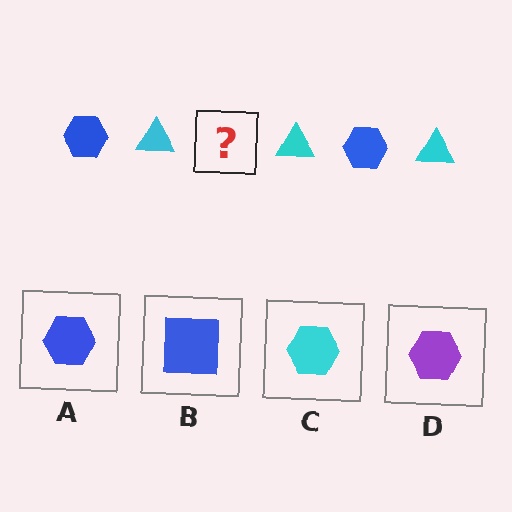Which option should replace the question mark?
Option A.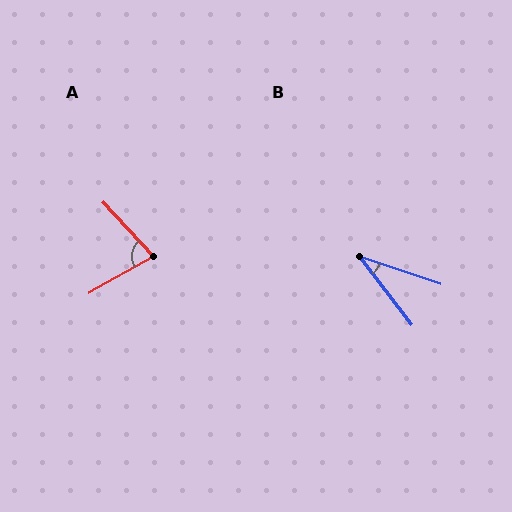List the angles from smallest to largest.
B (34°), A (76°).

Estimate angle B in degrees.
Approximately 34 degrees.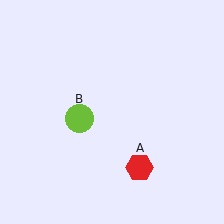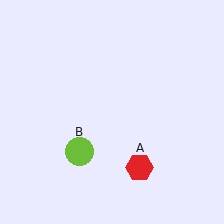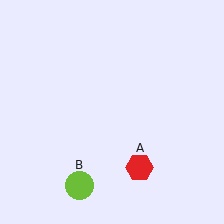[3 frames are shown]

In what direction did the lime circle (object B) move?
The lime circle (object B) moved down.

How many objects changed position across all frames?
1 object changed position: lime circle (object B).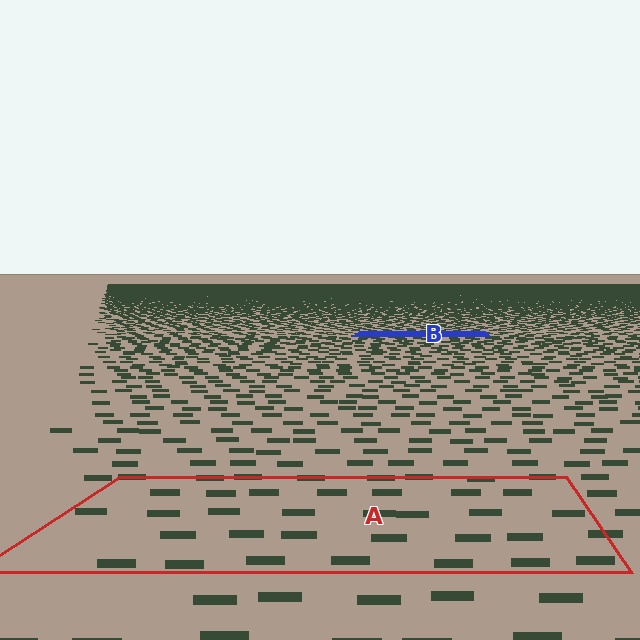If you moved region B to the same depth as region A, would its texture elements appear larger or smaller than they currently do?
They would appear larger. At a closer depth, the same texture elements are projected at a bigger on-screen size.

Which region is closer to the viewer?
Region A is closer. The texture elements there are larger and more spread out.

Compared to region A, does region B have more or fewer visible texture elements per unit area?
Region B has more texture elements per unit area — they are packed more densely because it is farther away.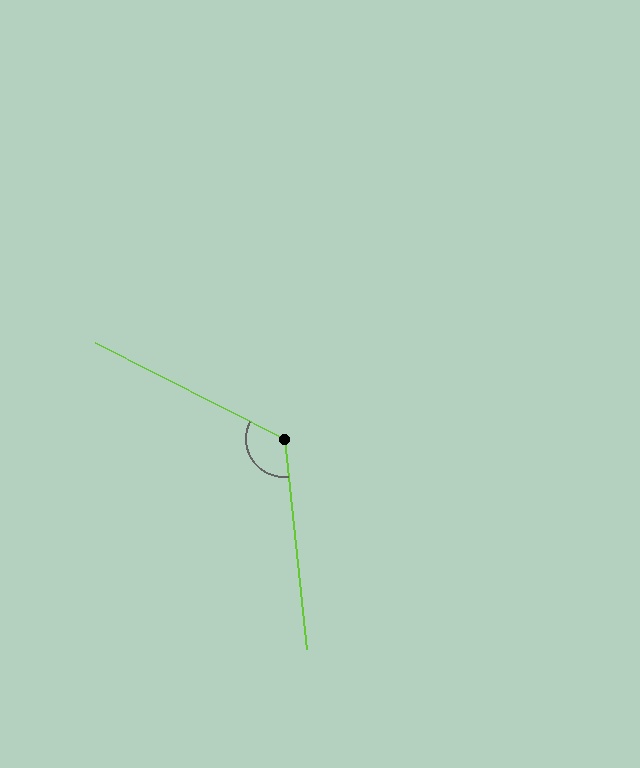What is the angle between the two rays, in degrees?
Approximately 123 degrees.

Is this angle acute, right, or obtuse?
It is obtuse.